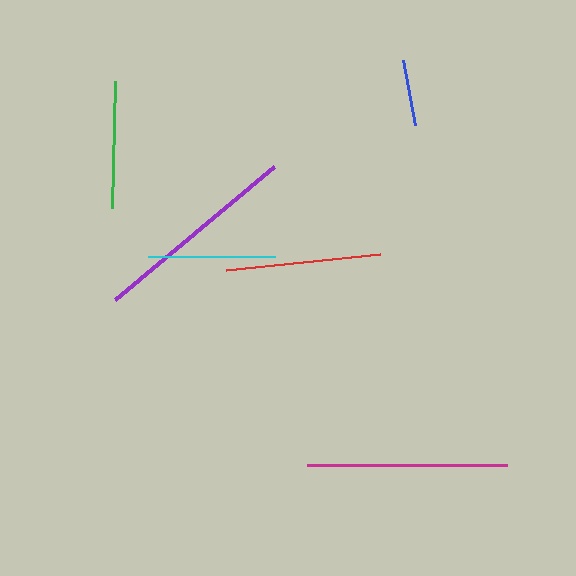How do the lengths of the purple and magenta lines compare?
The purple and magenta lines are approximately the same length.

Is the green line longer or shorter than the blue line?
The green line is longer than the blue line.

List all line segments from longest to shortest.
From longest to shortest: purple, magenta, red, cyan, green, blue.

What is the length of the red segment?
The red segment is approximately 155 pixels long.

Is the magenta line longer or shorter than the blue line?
The magenta line is longer than the blue line.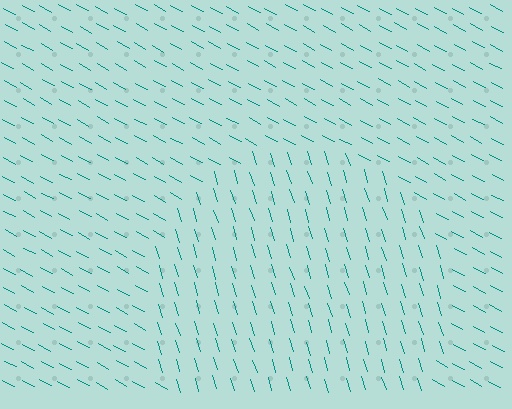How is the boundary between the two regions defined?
The boundary is defined purely by a change in line orientation (approximately 45 degrees difference). All lines are the same color and thickness.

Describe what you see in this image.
The image is filled with small teal line segments. A circle region in the image has lines oriented differently from the surrounding lines, creating a visible texture boundary.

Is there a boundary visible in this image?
Yes, there is a texture boundary formed by a change in line orientation.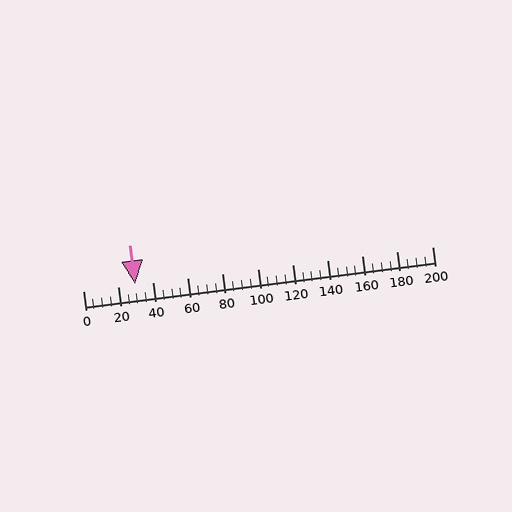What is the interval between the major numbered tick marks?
The major tick marks are spaced 20 units apart.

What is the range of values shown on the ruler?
The ruler shows values from 0 to 200.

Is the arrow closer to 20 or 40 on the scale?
The arrow is closer to 40.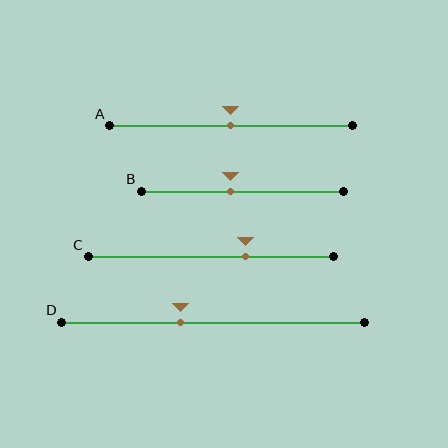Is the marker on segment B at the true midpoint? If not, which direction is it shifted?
No, the marker on segment B is shifted to the left by about 6% of the segment length.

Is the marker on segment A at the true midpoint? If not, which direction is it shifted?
Yes, the marker on segment A is at the true midpoint.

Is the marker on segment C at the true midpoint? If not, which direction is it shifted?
No, the marker on segment C is shifted to the right by about 14% of the segment length.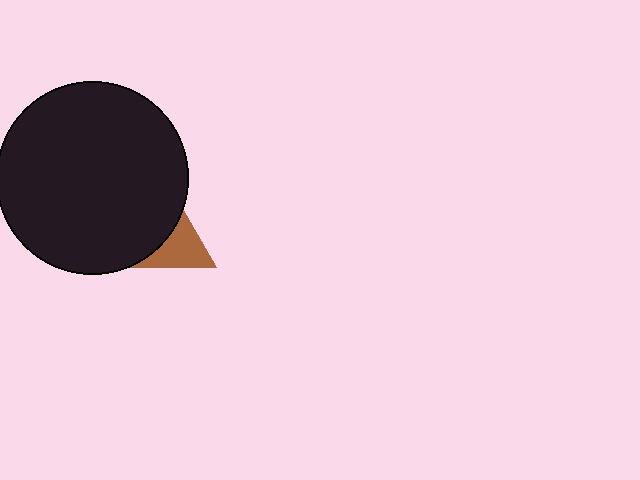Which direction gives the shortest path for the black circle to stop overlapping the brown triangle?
Moving left gives the shortest separation.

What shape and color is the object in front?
The object in front is a black circle.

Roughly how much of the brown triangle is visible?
A small part of it is visible (roughly 38%).